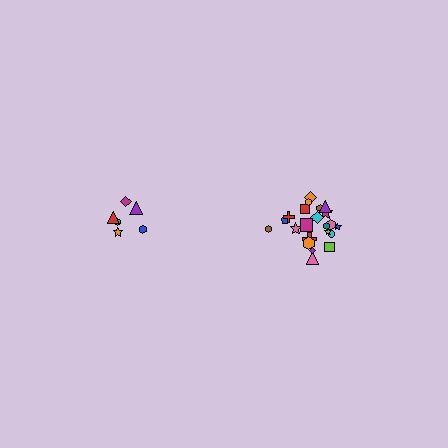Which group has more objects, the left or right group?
The right group.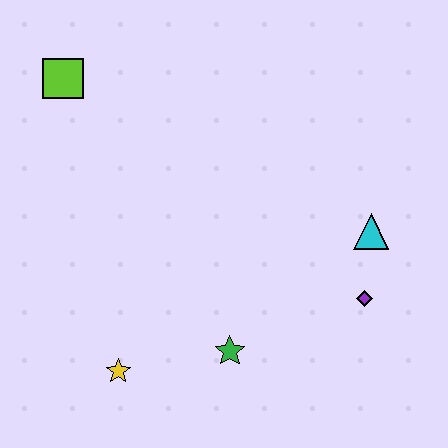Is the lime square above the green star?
Yes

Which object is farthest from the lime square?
The purple diamond is farthest from the lime square.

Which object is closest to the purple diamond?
The cyan triangle is closest to the purple diamond.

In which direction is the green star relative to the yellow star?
The green star is to the right of the yellow star.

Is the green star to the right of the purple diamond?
No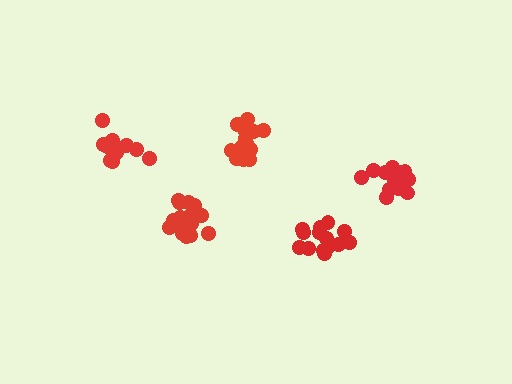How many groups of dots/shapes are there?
There are 5 groups.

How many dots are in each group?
Group 1: 15 dots, Group 2: 14 dots, Group 3: 18 dots, Group 4: 12 dots, Group 5: 17 dots (76 total).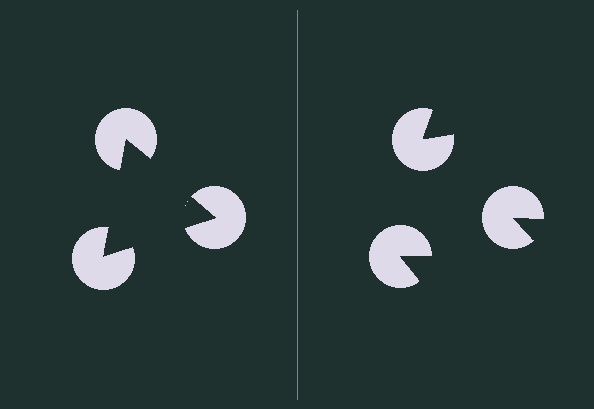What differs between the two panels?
The pac-man discs are positioned identically on both sides; only the wedge orientations differ. On the left they align to a triangle; on the right they are misaligned.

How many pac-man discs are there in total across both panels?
6 — 3 on each side.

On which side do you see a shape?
An illusory triangle appears on the left side. On the right side the wedge cuts are rotated, so no coherent shape forms.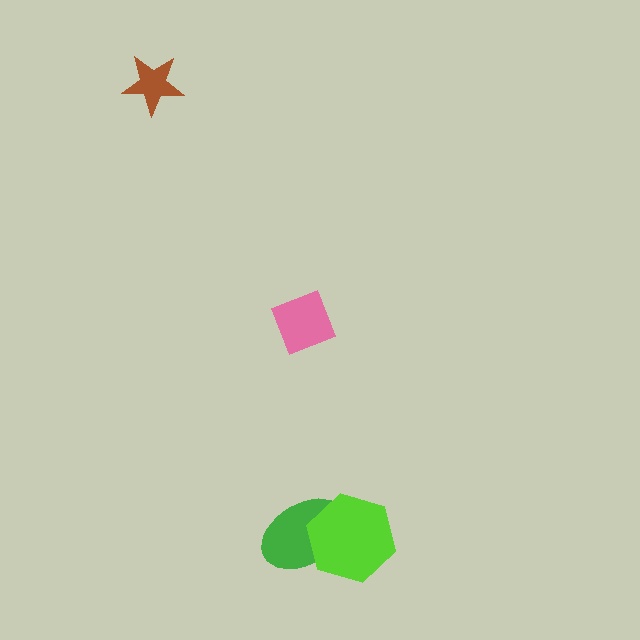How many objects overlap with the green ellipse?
1 object overlaps with the green ellipse.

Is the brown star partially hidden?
No, no other shape covers it.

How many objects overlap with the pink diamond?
0 objects overlap with the pink diamond.